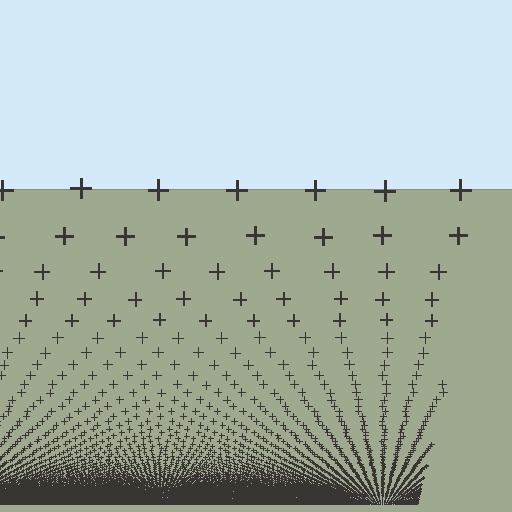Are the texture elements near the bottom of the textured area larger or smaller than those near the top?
Smaller. The gradient is inverted — elements near the bottom are smaller and denser.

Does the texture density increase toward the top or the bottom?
Density increases toward the bottom.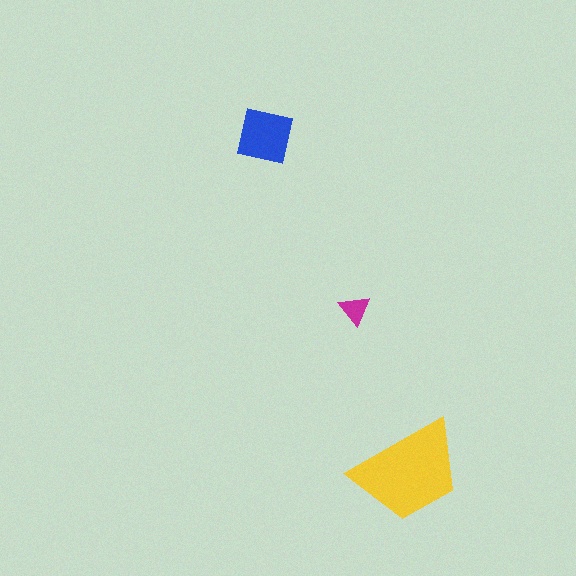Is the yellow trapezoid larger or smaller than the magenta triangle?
Larger.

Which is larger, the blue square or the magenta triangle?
The blue square.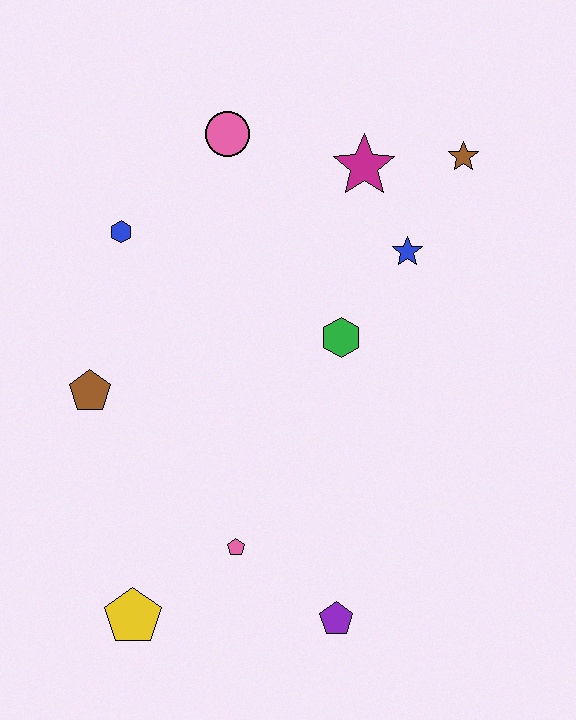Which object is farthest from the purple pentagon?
The pink circle is farthest from the purple pentagon.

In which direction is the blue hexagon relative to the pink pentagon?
The blue hexagon is above the pink pentagon.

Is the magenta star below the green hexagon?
No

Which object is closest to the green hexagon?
The blue star is closest to the green hexagon.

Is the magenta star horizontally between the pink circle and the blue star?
Yes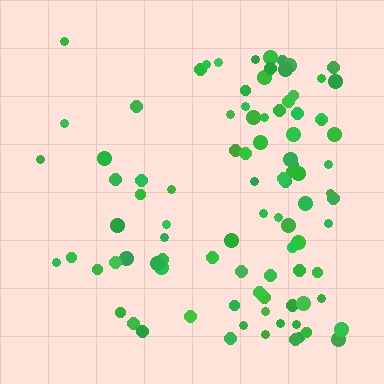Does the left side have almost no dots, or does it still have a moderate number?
Still a moderate number, just noticeably fewer than the right.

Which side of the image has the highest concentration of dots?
The right.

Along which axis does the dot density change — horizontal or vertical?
Horizontal.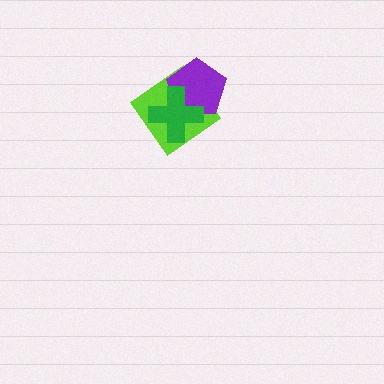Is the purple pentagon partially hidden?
Yes, it is partially covered by another shape.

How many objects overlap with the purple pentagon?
2 objects overlap with the purple pentagon.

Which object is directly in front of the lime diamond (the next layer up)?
The purple pentagon is directly in front of the lime diamond.